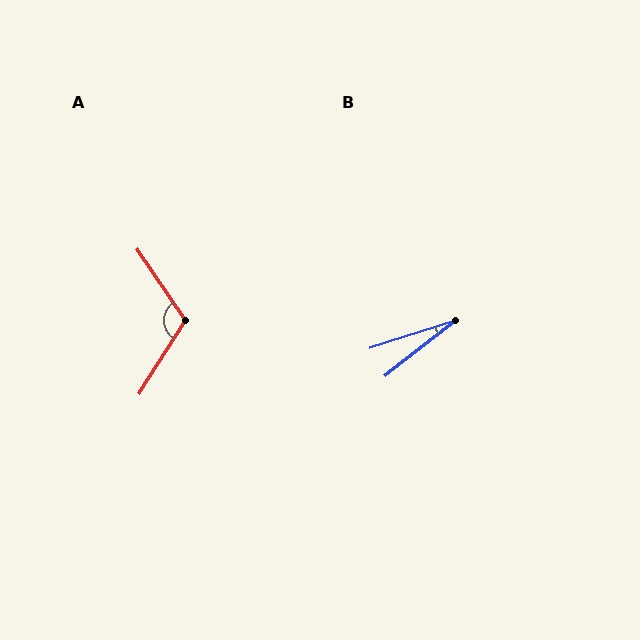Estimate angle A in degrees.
Approximately 113 degrees.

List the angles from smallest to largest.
B (20°), A (113°).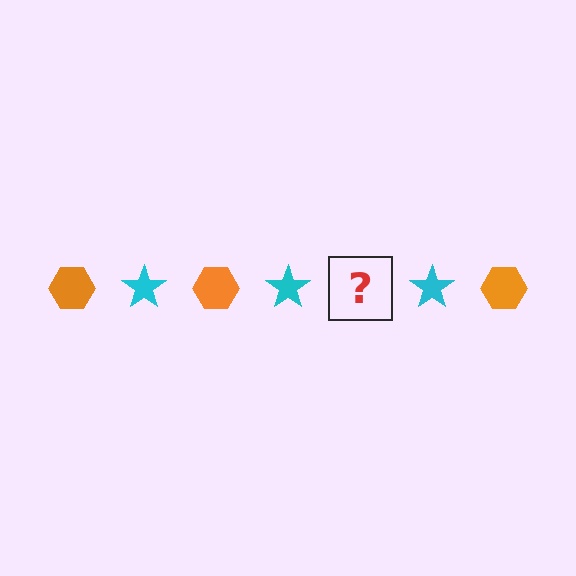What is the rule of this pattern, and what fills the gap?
The rule is that the pattern alternates between orange hexagon and cyan star. The gap should be filled with an orange hexagon.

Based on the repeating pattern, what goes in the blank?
The blank should be an orange hexagon.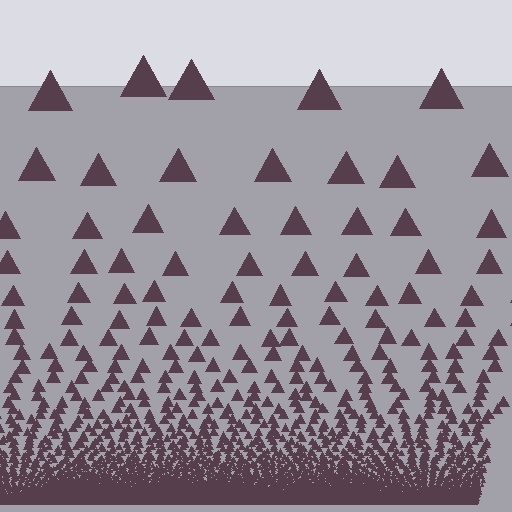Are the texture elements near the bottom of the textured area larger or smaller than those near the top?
Smaller. The gradient is inverted — elements near the bottom are smaller and denser.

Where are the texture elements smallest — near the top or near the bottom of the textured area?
Near the bottom.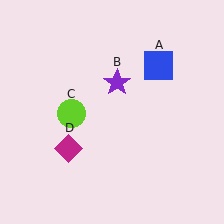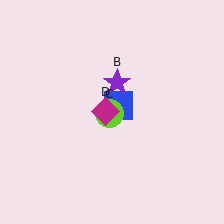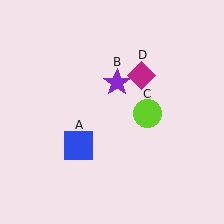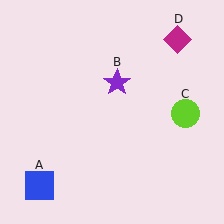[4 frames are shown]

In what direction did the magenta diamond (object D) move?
The magenta diamond (object D) moved up and to the right.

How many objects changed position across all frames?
3 objects changed position: blue square (object A), lime circle (object C), magenta diamond (object D).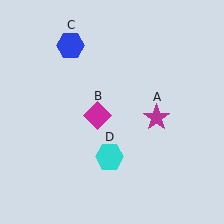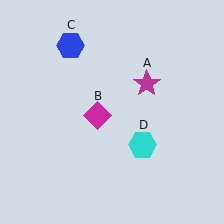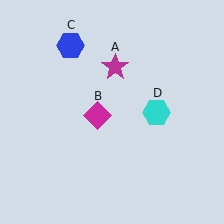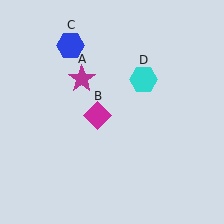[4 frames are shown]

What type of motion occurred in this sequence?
The magenta star (object A), cyan hexagon (object D) rotated counterclockwise around the center of the scene.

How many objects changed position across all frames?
2 objects changed position: magenta star (object A), cyan hexagon (object D).